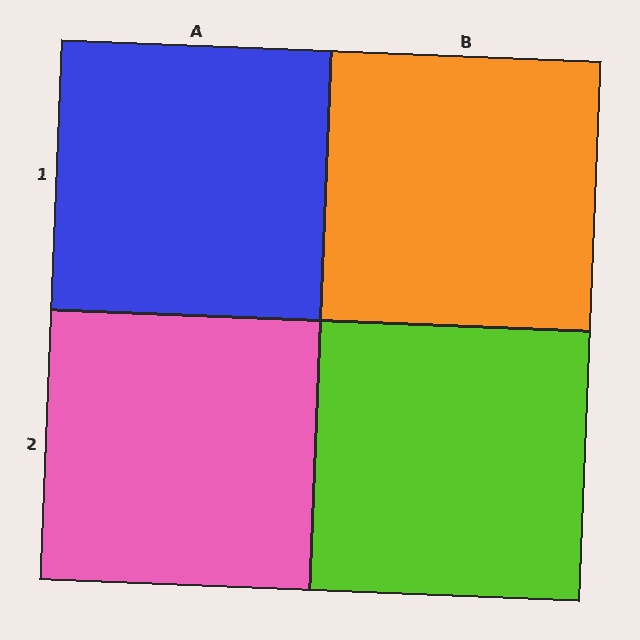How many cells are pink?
1 cell is pink.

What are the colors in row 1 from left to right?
Blue, orange.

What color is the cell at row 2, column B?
Lime.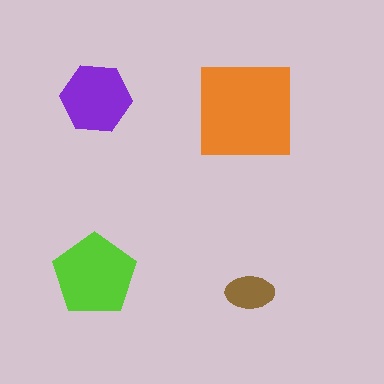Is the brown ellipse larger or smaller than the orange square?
Smaller.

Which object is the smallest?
The brown ellipse.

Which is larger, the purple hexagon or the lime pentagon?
The lime pentagon.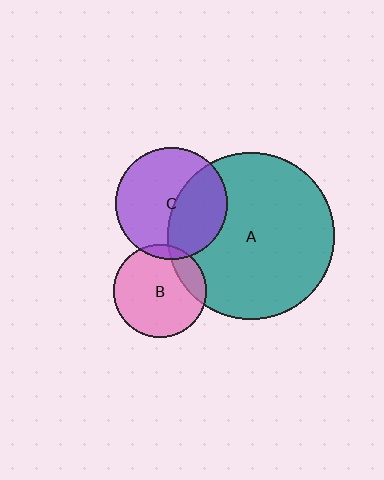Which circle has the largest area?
Circle A (teal).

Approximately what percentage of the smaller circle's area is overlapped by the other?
Approximately 15%.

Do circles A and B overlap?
Yes.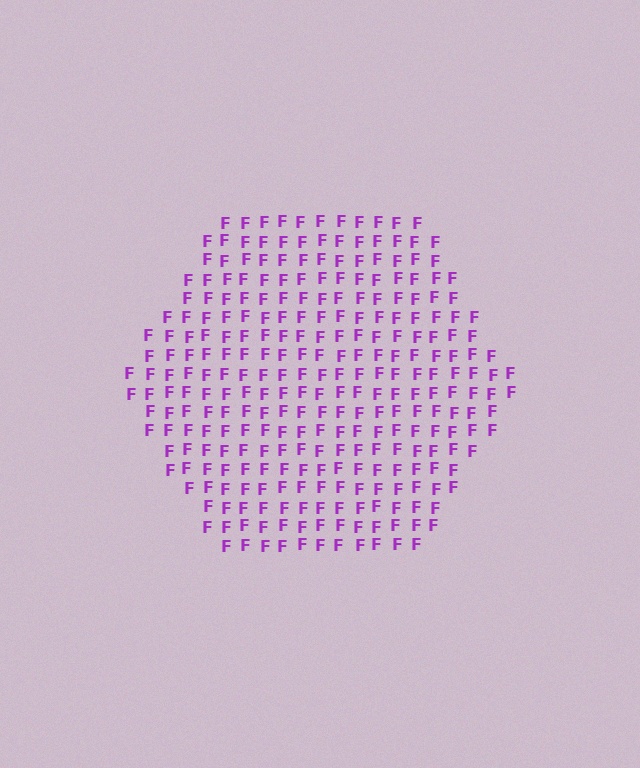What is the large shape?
The large shape is a hexagon.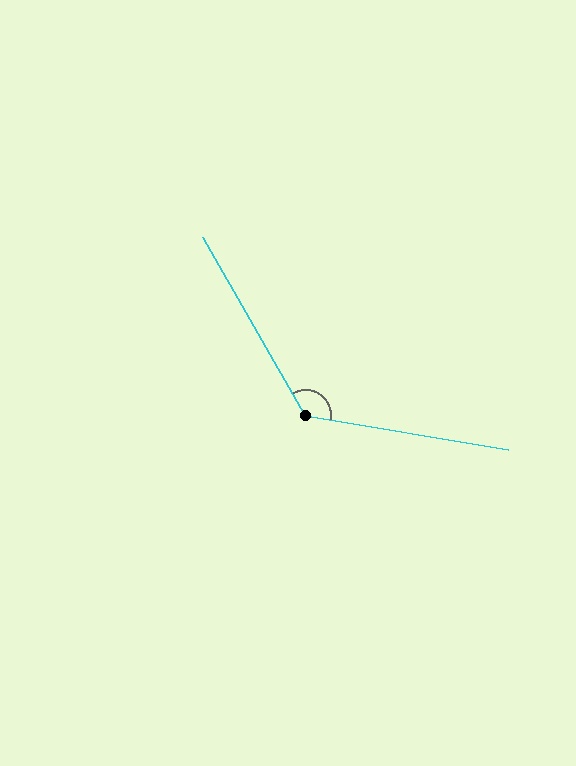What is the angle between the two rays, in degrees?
Approximately 129 degrees.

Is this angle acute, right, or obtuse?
It is obtuse.